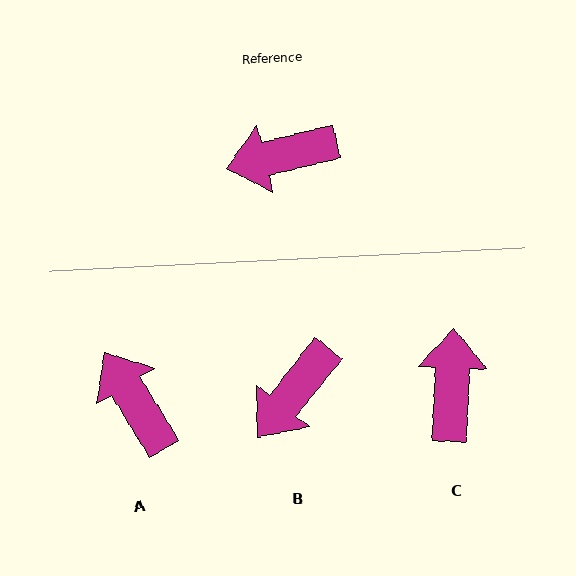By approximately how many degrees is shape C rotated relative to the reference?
Approximately 106 degrees clockwise.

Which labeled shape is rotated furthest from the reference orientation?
C, about 106 degrees away.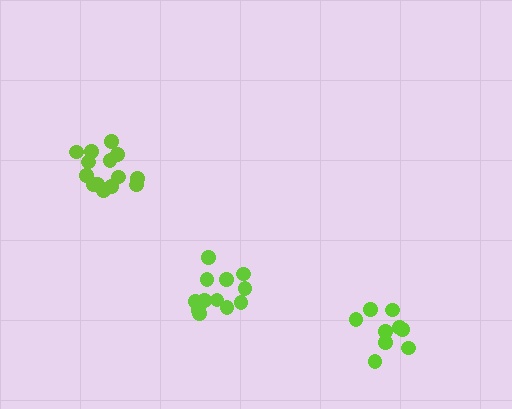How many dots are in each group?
Group 1: 9 dots, Group 2: 12 dots, Group 3: 14 dots (35 total).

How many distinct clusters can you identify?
There are 3 distinct clusters.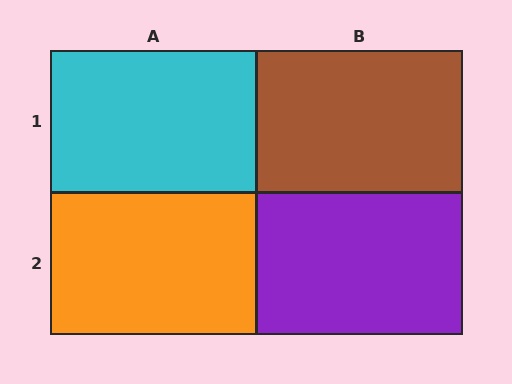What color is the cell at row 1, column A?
Cyan.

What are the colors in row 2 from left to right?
Orange, purple.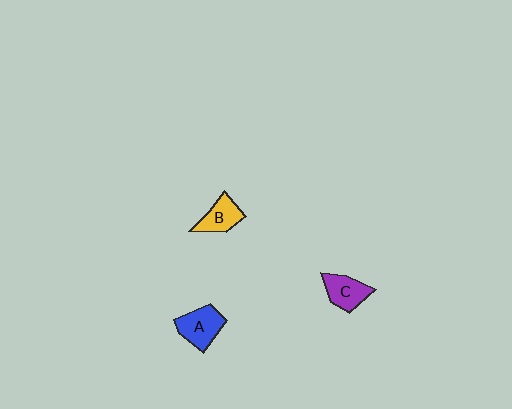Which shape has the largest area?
Shape A (blue).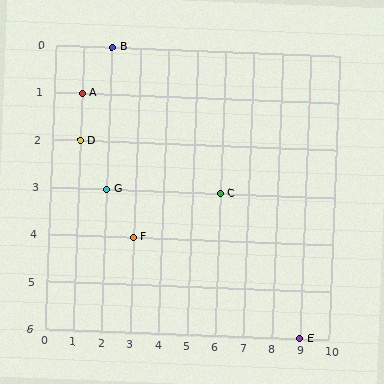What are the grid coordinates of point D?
Point D is at grid coordinates (1, 2).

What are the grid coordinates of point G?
Point G is at grid coordinates (2, 3).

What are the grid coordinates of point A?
Point A is at grid coordinates (1, 1).